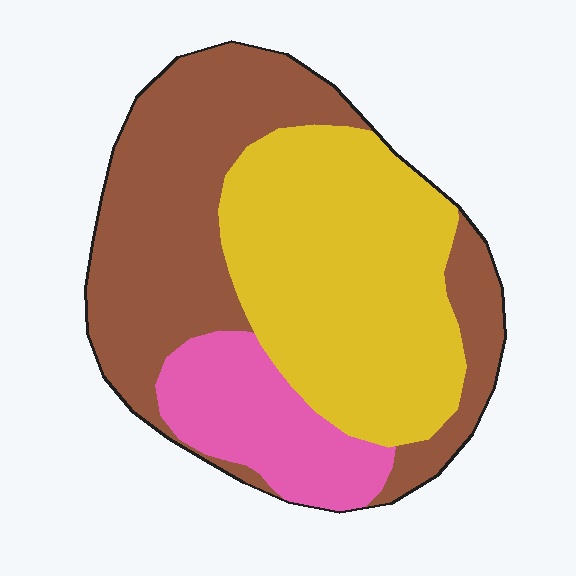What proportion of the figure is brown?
Brown takes up between a third and a half of the figure.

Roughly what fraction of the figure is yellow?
Yellow covers roughly 40% of the figure.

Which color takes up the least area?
Pink, at roughly 15%.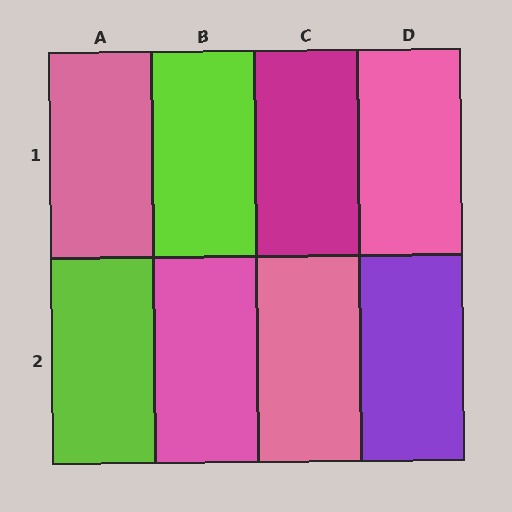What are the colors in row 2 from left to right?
Lime, pink, pink, purple.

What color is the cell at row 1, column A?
Pink.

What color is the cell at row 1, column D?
Pink.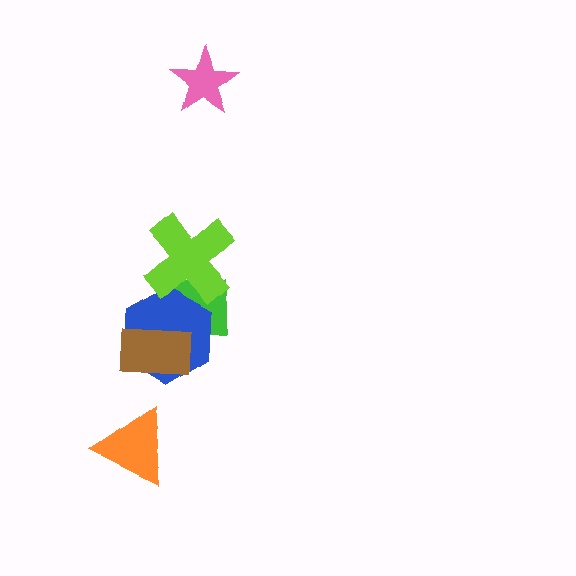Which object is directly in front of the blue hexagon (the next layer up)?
The brown rectangle is directly in front of the blue hexagon.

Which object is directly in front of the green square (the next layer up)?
The blue hexagon is directly in front of the green square.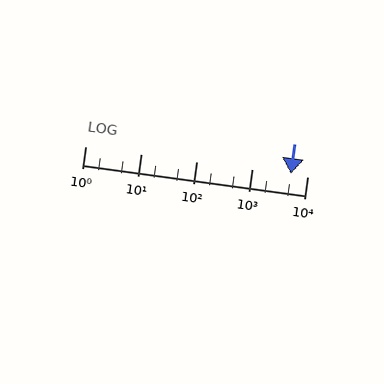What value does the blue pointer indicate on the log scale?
The pointer indicates approximately 5000.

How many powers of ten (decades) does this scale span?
The scale spans 4 decades, from 1 to 10000.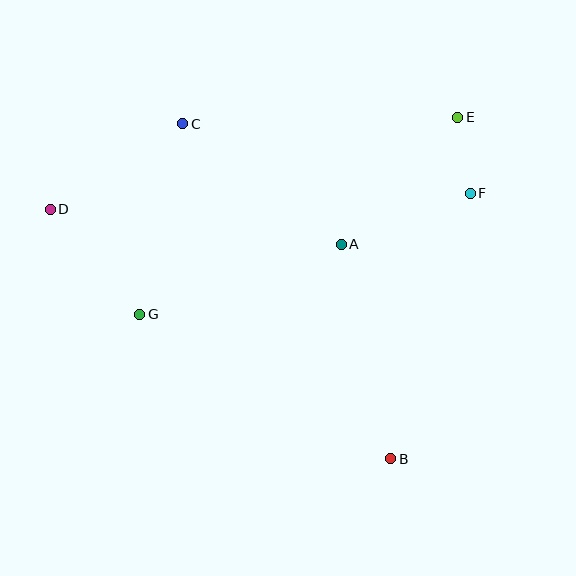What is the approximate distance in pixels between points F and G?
The distance between F and G is approximately 352 pixels.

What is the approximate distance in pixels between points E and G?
The distance between E and G is approximately 375 pixels.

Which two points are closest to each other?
Points E and F are closest to each other.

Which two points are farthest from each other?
Points B and D are farthest from each other.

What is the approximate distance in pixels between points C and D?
The distance between C and D is approximately 158 pixels.